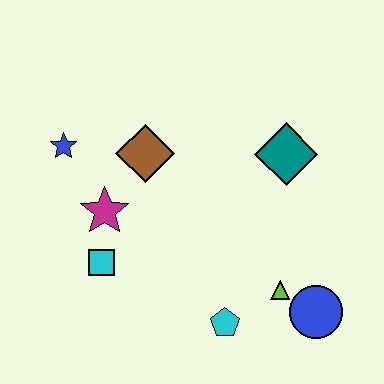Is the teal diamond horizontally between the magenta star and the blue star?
No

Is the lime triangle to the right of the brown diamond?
Yes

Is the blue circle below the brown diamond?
Yes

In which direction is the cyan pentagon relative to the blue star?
The cyan pentagon is below the blue star.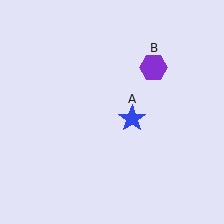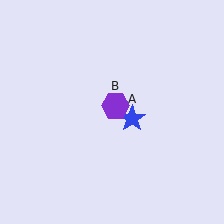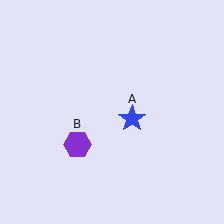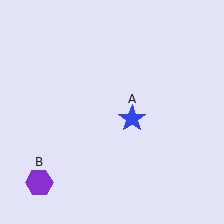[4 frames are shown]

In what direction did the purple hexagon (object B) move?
The purple hexagon (object B) moved down and to the left.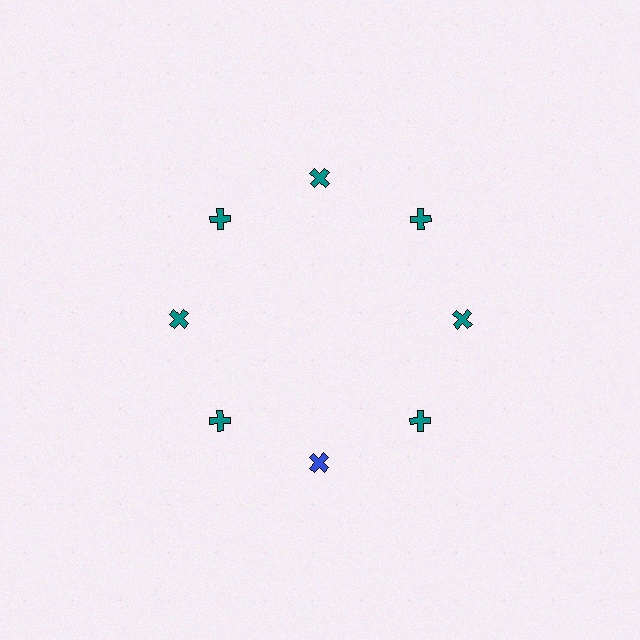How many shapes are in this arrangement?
There are 8 shapes arranged in a ring pattern.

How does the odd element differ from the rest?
It has a different color: blue instead of teal.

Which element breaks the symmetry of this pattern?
The blue cross at roughly the 6 o'clock position breaks the symmetry. All other shapes are teal crosses.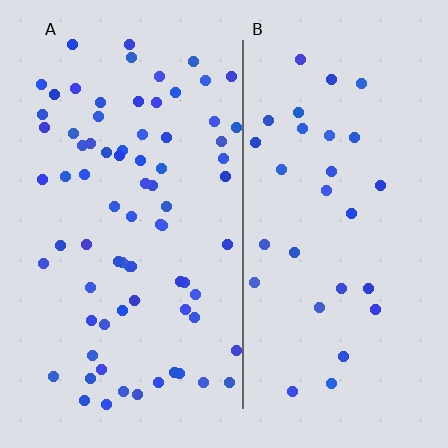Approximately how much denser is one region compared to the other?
Approximately 2.5× — region A over region B.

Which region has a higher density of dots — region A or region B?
A (the left).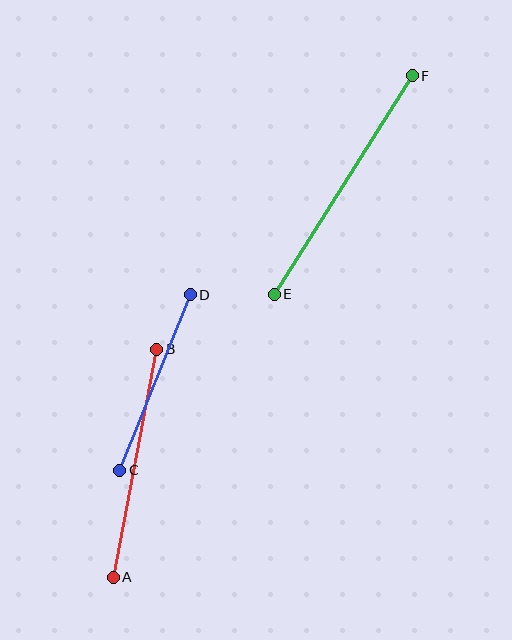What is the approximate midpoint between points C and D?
The midpoint is at approximately (155, 382) pixels.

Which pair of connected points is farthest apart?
Points E and F are farthest apart.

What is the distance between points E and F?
The distance is approximately 259 pixels.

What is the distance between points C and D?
The distance is approximately 189 pixels.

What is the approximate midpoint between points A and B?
The midpoint is at approximately (135, 463) pixels.